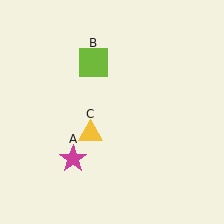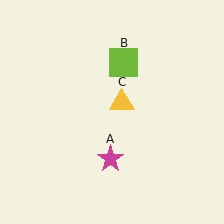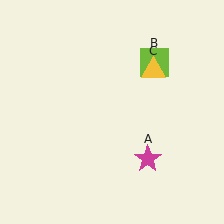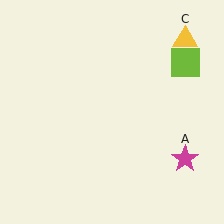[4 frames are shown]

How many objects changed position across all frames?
3 objects changed position: magenta star (object A), lime square (object B), yellow triangle (object C).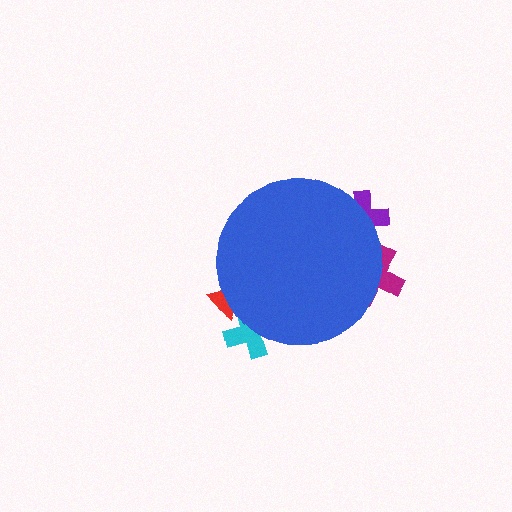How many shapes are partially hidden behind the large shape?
4 shapes are partially hidden.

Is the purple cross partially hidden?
Yes, the purple cross is partially hidden behind the blue circle.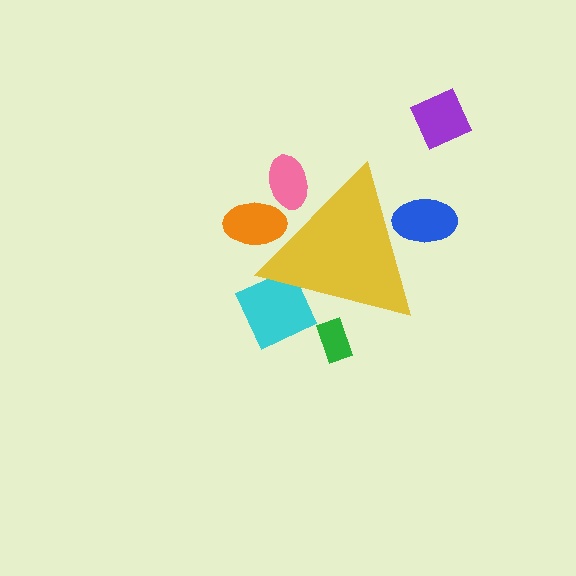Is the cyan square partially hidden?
Yes, the cyan square is partially hidden behind the yellow triangle.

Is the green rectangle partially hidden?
Yes, the green rectangle is partially hidden behind the yellow triangle.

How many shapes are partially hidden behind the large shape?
5 shapes are partially hidden.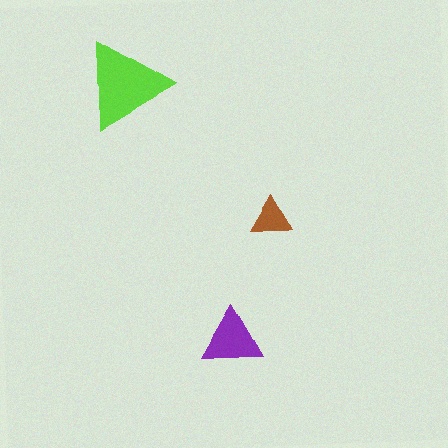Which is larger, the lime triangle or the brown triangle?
The lime one.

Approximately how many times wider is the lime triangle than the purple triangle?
About 1.5 times wider.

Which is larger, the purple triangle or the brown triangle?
The purple one.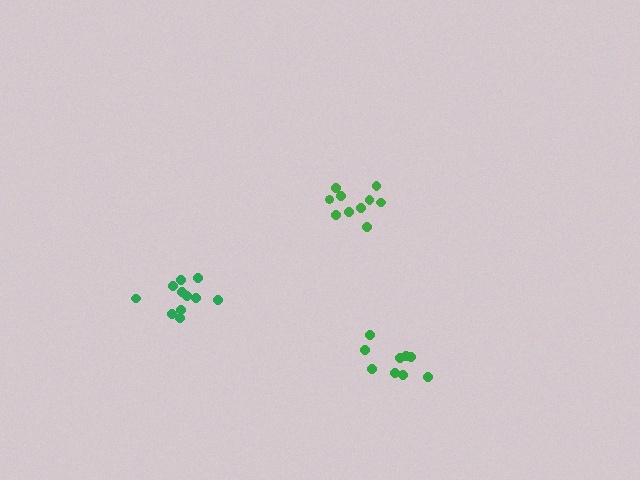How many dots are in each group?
Group 1: 10 dots, Group 2: 11 dots, Group 3: 9 dots (30 total).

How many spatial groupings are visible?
There are 3 spatial groupings.